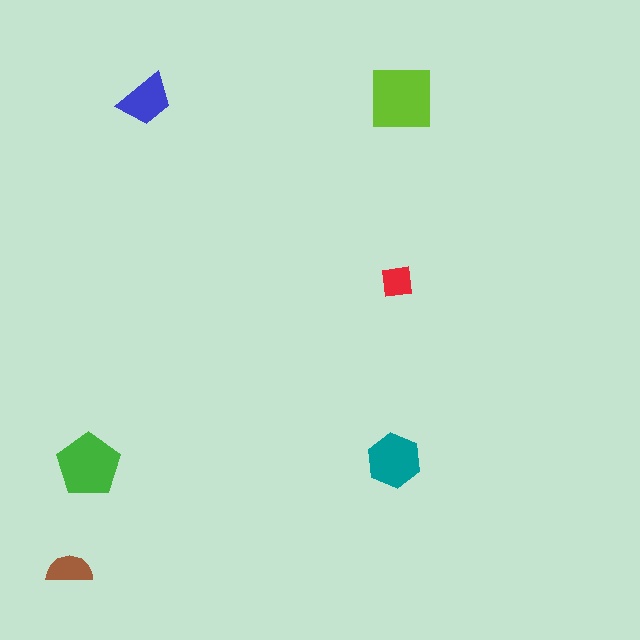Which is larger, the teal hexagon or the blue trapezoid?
The teal hexagon.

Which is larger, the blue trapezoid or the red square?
The blue trapezoid.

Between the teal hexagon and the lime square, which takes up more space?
The lime square.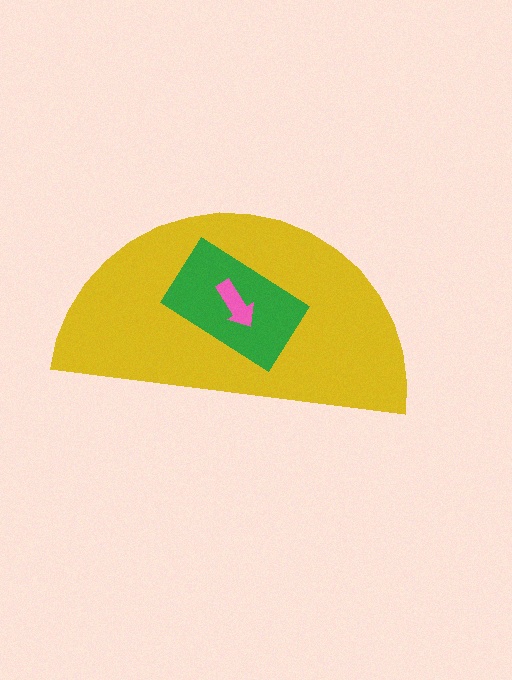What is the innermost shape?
The pink arrow.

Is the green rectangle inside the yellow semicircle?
Yes.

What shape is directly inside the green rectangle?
The pink arrow.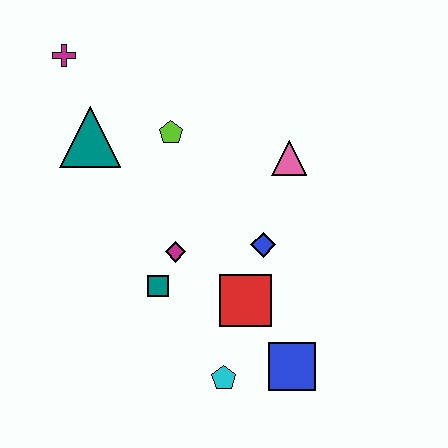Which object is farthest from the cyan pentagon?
The magenta cross is farthest from the cyan pentagon.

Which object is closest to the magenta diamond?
The teal square is closest to the magenta diamond.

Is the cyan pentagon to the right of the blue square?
No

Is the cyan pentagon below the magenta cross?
Yes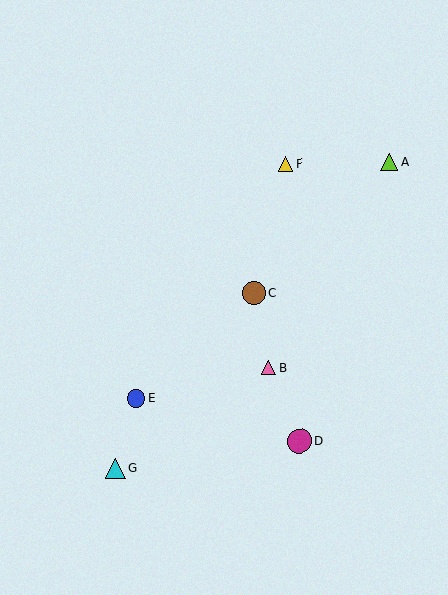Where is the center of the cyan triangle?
The center of the cyan triangle is at (116, 468).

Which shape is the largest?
The magenta circle (labeled D) is the largest.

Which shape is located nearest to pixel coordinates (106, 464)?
The cyan triangle (labeled G) at (116, 468) is nearest to that location.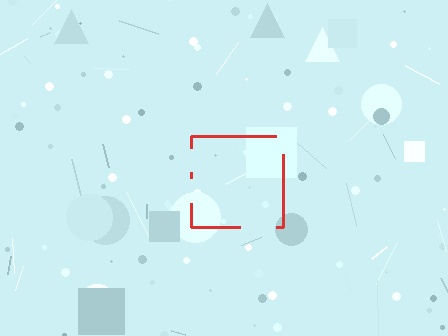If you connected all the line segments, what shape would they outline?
They would outline a square.